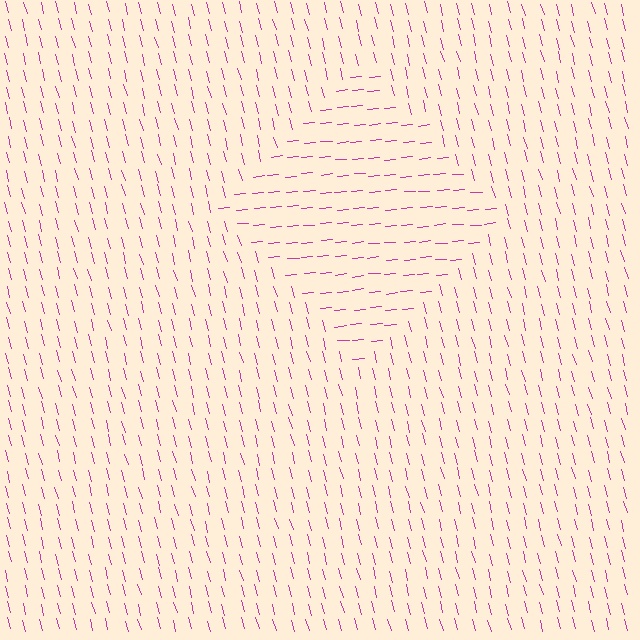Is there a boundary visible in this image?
Yes, there is a texture boundary formed by a change in line orientation.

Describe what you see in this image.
The image is filled with small magenta line segments. A diamond region in the image has lines oriented differently from the surrounding lines, creating a visible texture boundary.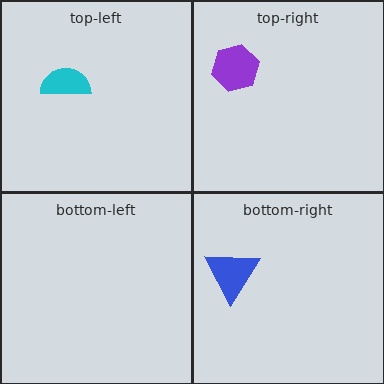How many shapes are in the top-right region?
1.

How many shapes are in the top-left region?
1.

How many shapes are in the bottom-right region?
1.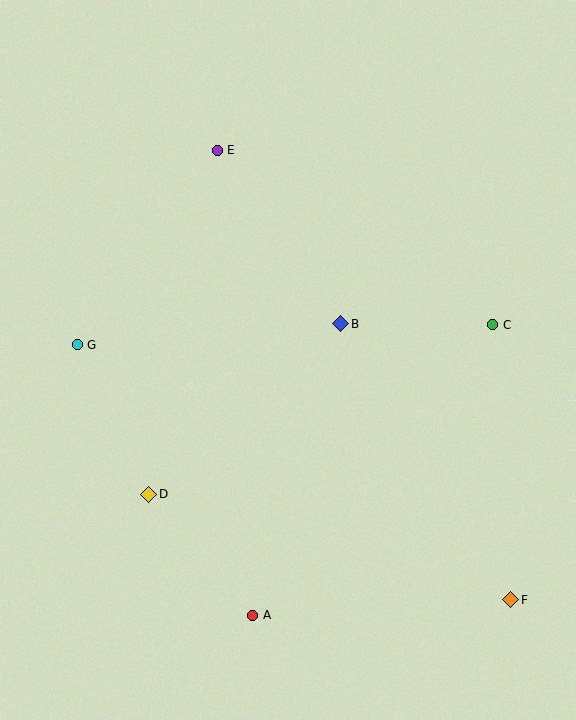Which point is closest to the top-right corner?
Point C is closest to the top-right corner.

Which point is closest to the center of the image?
Point B at (341, 324) is closest to the center.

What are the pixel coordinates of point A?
Point A is at (253, 615).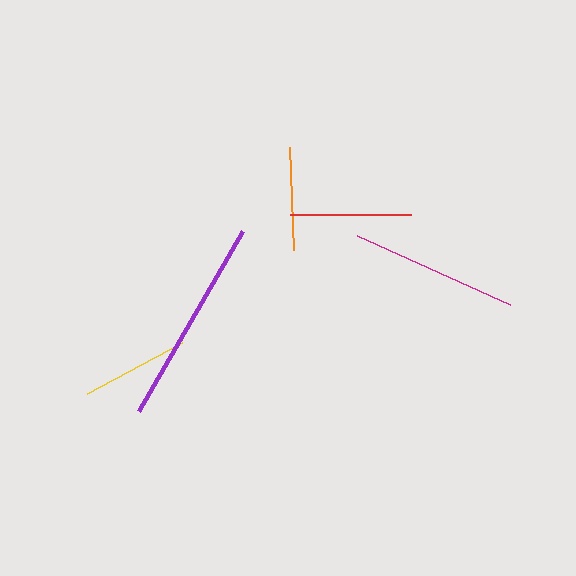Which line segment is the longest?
The purple line is the longest at approximately 208 pixels.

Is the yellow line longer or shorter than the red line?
The red line is longer than the yellow line.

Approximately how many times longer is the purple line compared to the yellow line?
The purple line is approximately 1.9 times the length of the yellow line.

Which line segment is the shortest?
The orange line is the shortest at approximately 103 pixels.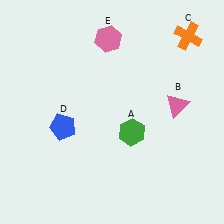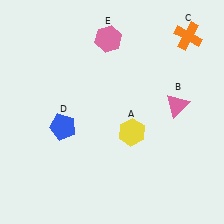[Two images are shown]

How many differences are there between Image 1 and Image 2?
There is 1 difference between the two images.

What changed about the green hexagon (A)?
In Image 1, A is green. In Image 2, it changed to yellow.